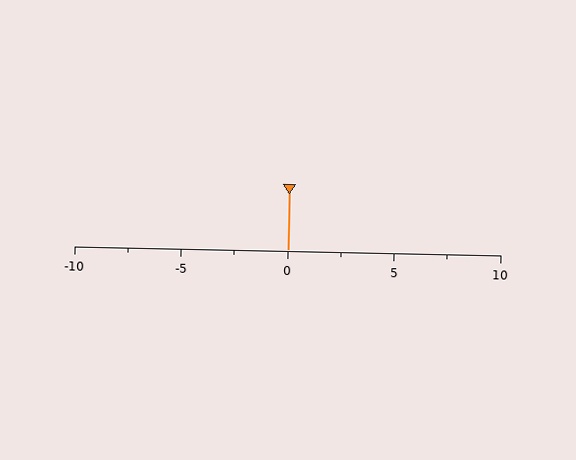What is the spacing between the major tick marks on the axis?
The major ticks are spaced 5 apart.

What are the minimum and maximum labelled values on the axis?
The axis runs from -10 to 10.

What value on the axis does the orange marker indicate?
The marker indicates approximately 0.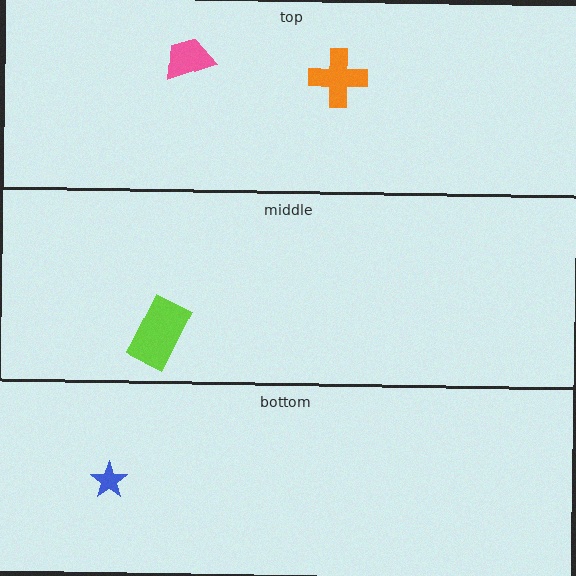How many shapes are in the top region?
2.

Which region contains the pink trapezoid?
The top region.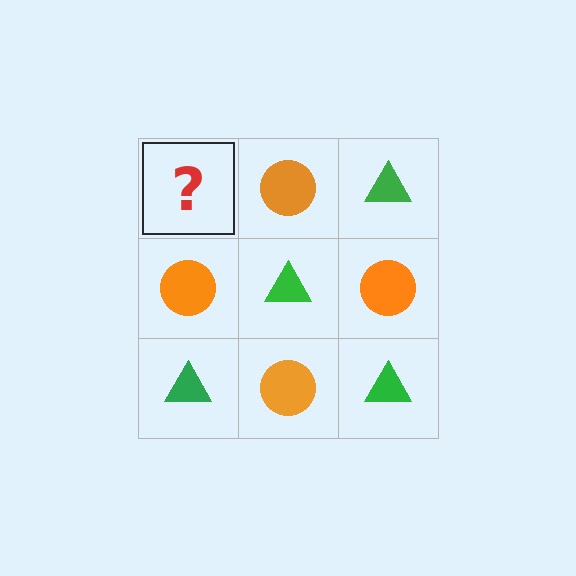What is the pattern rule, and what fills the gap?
The rule is that it alternates green triangle and orange circle in a checkerboard pattern. The gap should be filled with a green triangle.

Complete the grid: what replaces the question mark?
The question mark should be replaced with a green triangle.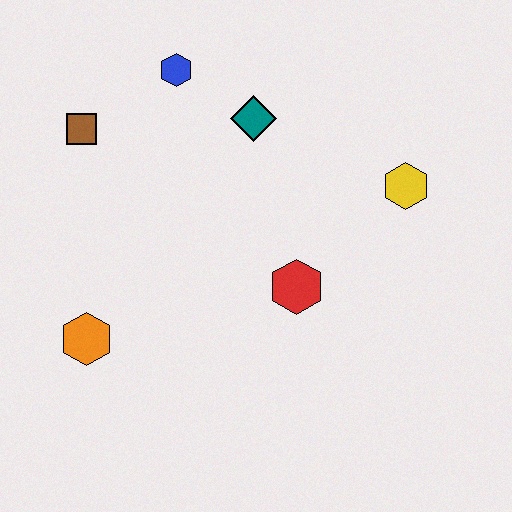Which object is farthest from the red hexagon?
The brown square is farthest from the red hexagon.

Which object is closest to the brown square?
The blue hexagon is closest to the brown square.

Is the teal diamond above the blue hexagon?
No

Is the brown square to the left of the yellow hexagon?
Yes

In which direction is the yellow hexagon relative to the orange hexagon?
The yellow hexagon is to the right of the orange hexagon.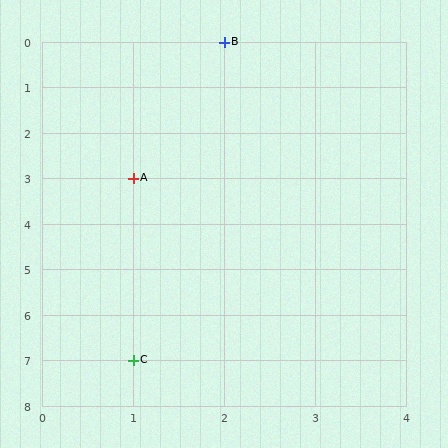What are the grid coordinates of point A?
Point A is at grid coordinates (1, 3).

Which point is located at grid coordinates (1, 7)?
Point C is at (1, 7).